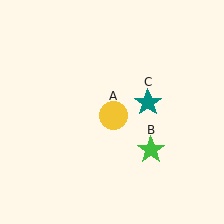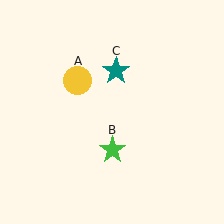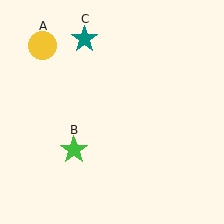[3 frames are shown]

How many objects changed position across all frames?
3 objects changed position: yellow circle (object A), green star (object B), teal star (object C).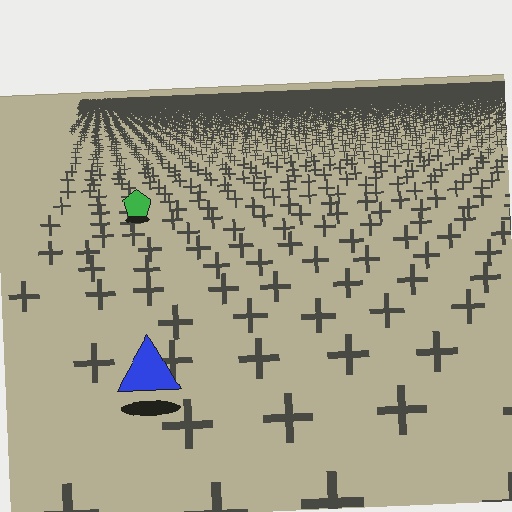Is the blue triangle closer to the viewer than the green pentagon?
Yes. The blue triangle is closer — you can tell from the texture gradient: the ground texture is coarser near it.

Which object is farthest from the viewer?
The green pentagon is farthest from the viewer. It appears smaller and the ground texture around it is denser.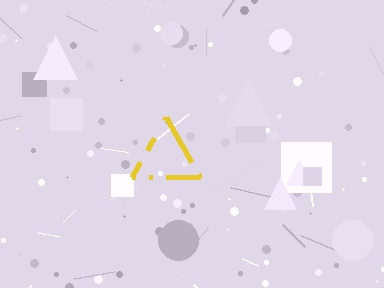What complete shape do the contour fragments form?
The contour fragments form a triangle.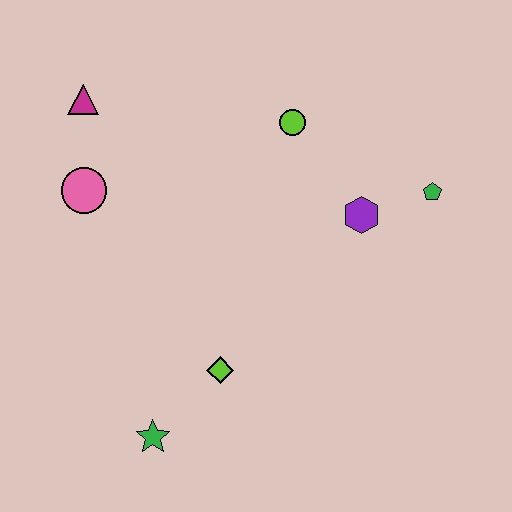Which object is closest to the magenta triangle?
The pink circle is closest to the magenta triangle.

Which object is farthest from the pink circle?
The green pentagon is farthest from the pink circle.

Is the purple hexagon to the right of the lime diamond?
Yes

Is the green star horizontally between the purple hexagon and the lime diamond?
No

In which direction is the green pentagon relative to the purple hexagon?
The green pentagon is to the right of the purple hexagon.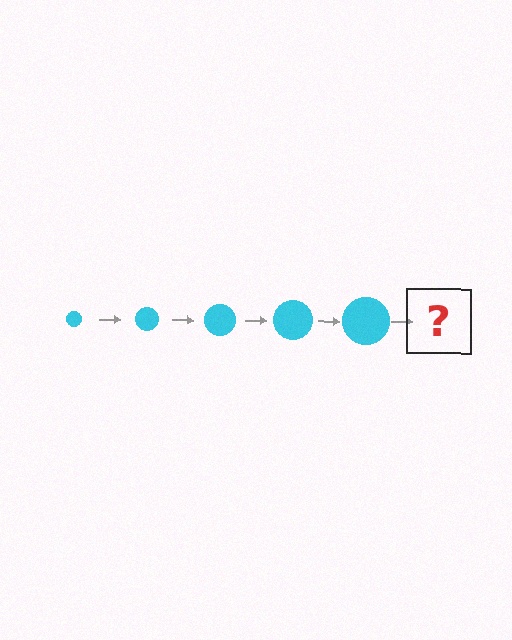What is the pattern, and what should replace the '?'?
The pattern is that the circle gets progressively larger each step. The '?' should be a cyan circle, larger than the previous one.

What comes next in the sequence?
The next element should be a cyan circle, larger than the previous one.